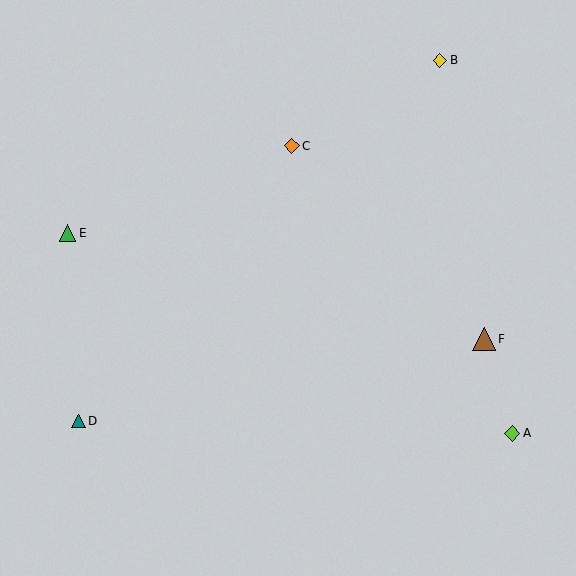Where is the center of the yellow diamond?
The center of the yellow diamond is at (440, 60).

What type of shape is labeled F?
Shape F is a brown triangle.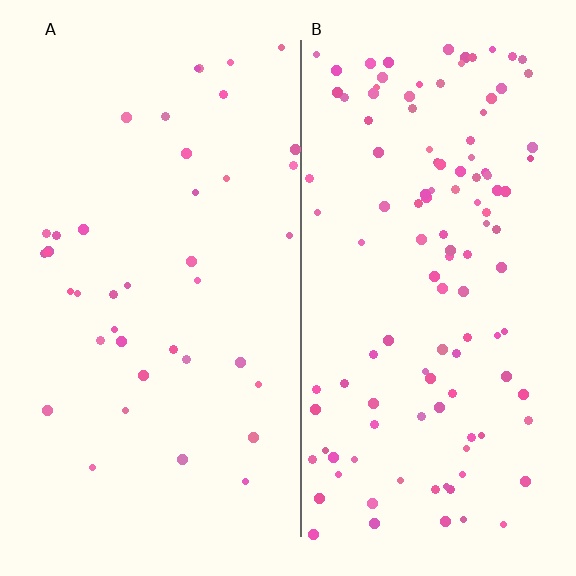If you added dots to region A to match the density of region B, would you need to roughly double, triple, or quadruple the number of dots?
Approximately triple.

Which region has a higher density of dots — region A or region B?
B (the right).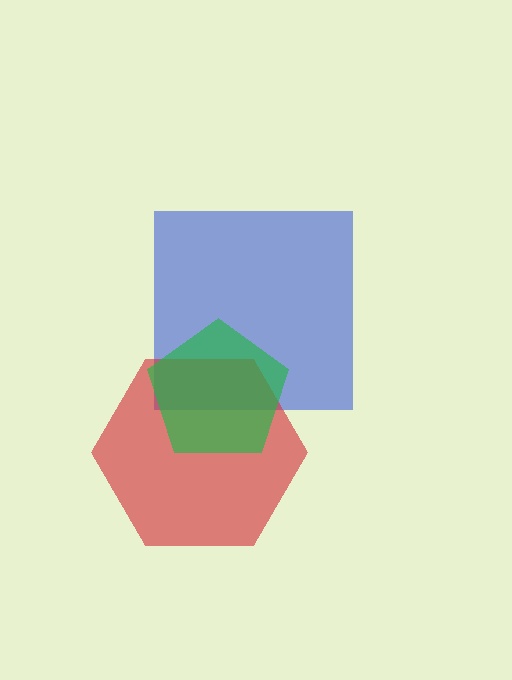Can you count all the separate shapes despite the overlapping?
Yes, there are 3 separate shapes.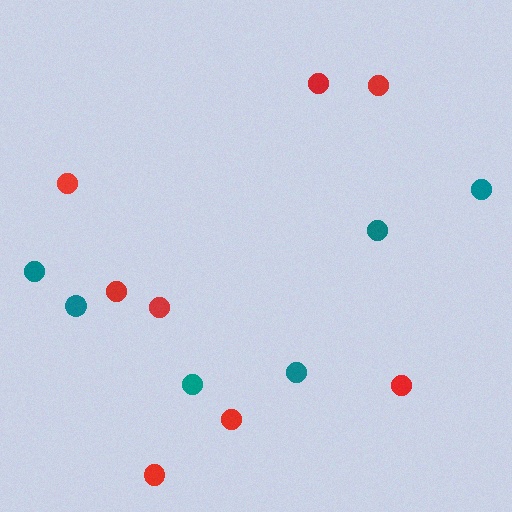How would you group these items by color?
There are 2 groups: one group of teal circles (6) and one group of red circles (8).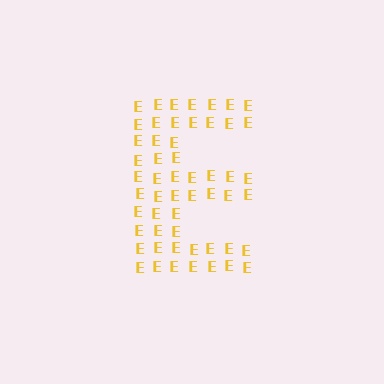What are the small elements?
The small elements are letter E's.